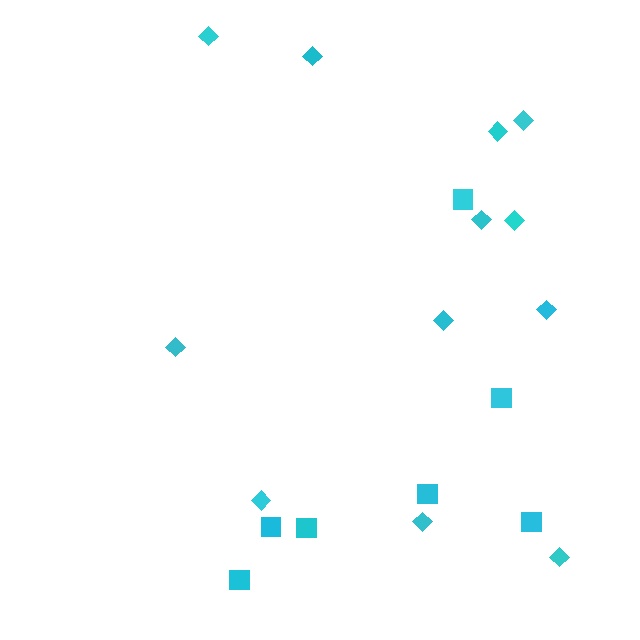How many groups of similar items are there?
There are 2 groups: one group of diamonds (12) and one group of squares (7).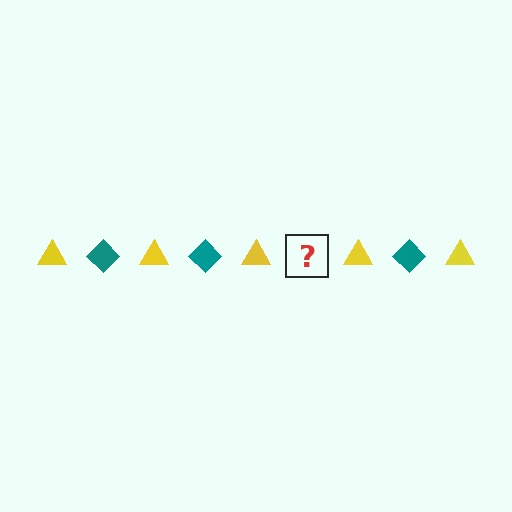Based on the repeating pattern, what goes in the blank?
The blank should be a teal diamond.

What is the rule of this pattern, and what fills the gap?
The rule is that the pattern alternates between yellow triangle and teal diamond. The gap should be filled with a teal diamond.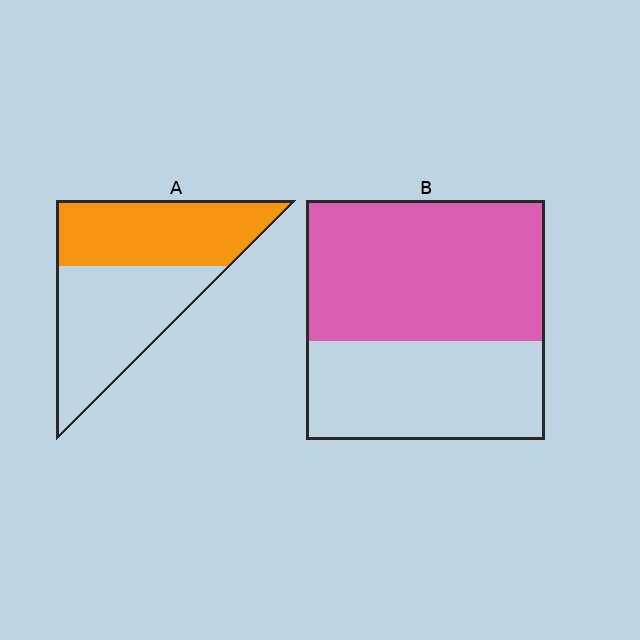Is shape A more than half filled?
Roughly half.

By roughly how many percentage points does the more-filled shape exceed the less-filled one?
By roughly 10 percentage points (B over A).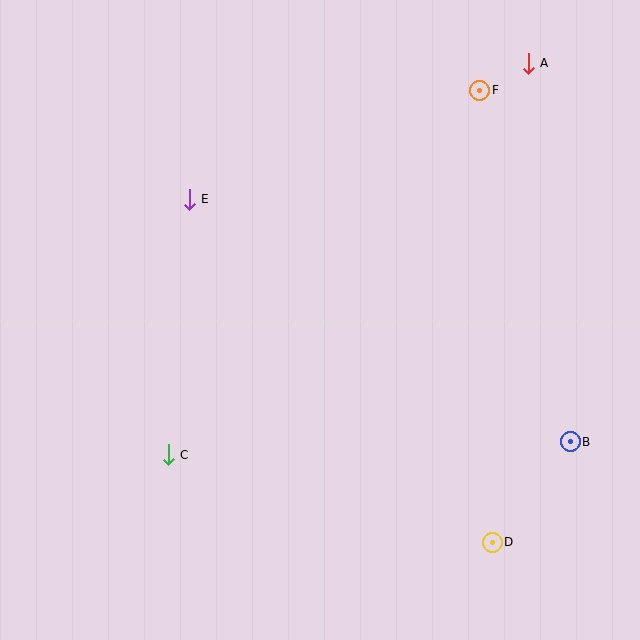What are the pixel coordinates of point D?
Point D is at (492, 542).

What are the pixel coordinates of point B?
Point B is at (570, 442).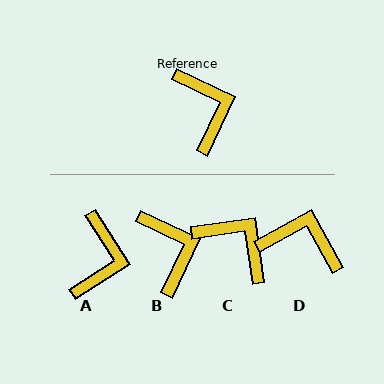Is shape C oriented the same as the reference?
No, it is off by about 34 degrees.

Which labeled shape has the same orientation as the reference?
B.